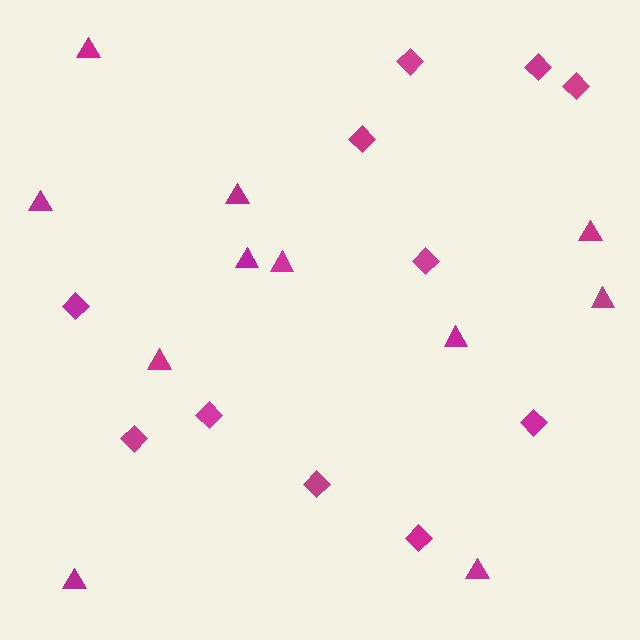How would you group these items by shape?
There are 2 groups: one group of triangles (11) and one group of diamonds (11).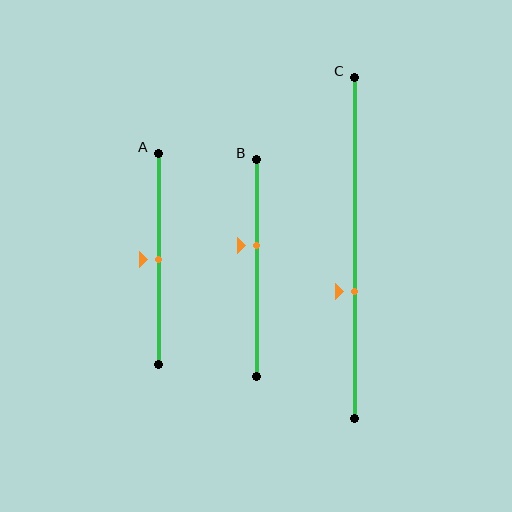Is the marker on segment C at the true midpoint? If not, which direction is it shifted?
No, the marker on segment C is shifted downward by about 13% of the segment length.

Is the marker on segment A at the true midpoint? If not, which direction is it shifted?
Yes, the marker on segment A is at the true midpoint.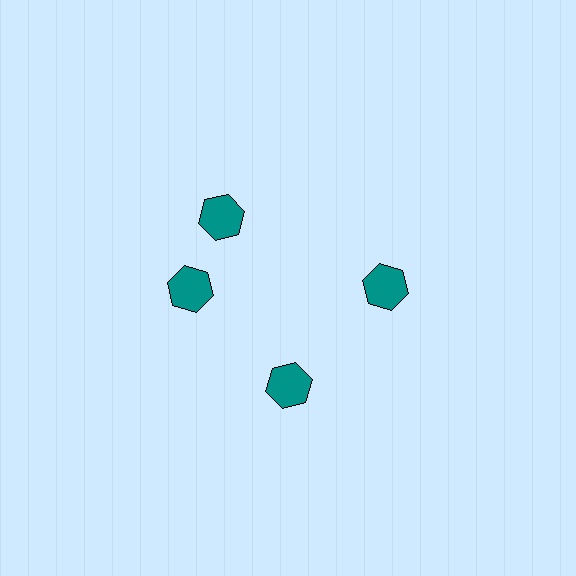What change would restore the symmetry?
The symmetry would be restored by rotating it back into even spacing with its neighbors so that all 4 hexagons sit at equal angles and equal distance from the center.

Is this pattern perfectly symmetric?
No. The 4 teal hexagons are arranged in a ring, but one element near the 12 o'clock position is rotated out of alignment along the ring, breaking the 4-fold rotational symmetry.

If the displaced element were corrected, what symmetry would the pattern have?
It would have 4-fold rotational symmetry — the pattern would map onto itself every 90 degrees.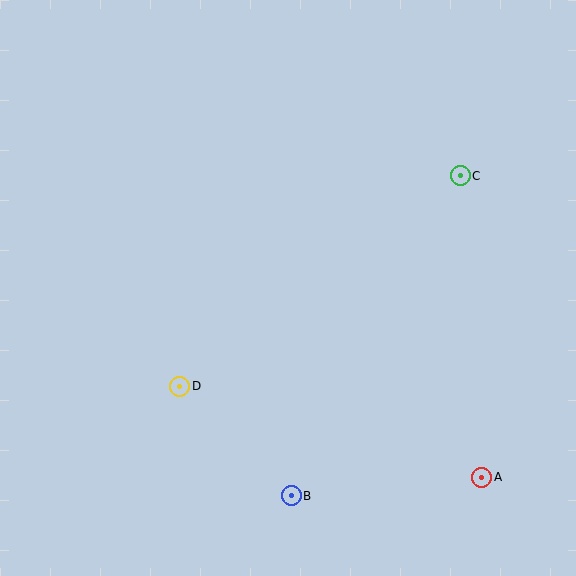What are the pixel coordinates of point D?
Point D is at (180, 386).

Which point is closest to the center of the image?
Point D at (180, 386) is closest to the center.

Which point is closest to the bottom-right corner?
Point A is closest to the bottom-right corner.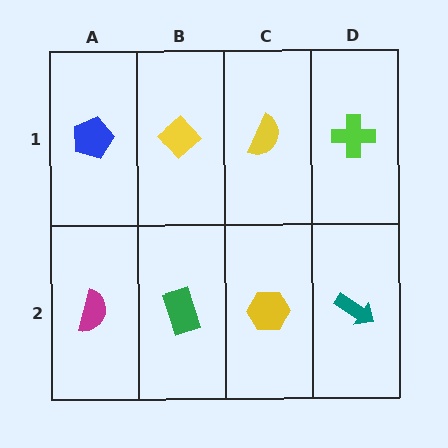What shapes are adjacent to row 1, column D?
A teal arrow (row 2, column D), a yellow semicircle (row 1, column C).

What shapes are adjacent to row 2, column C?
A yellow semicircle (row 1, column C), a green rectangle (row 2, column B), a teal arrow (row 2, column D).